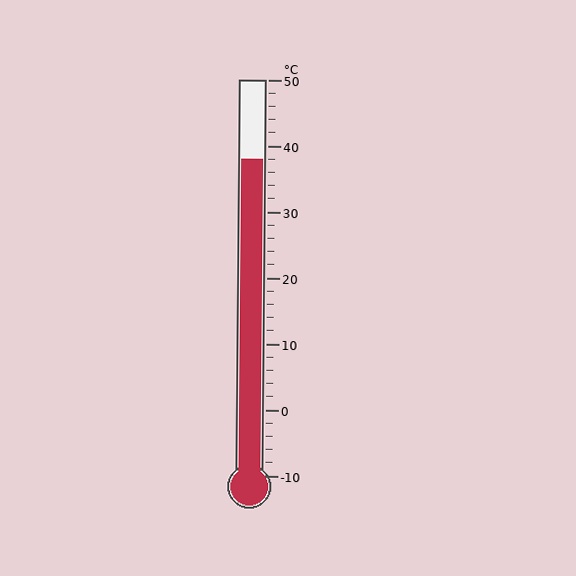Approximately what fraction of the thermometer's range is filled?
The thermometer is filled to approximately 80% of its range.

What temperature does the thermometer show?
The thermometer shows approximately 38°C.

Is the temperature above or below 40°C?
The temperature is below 40°C.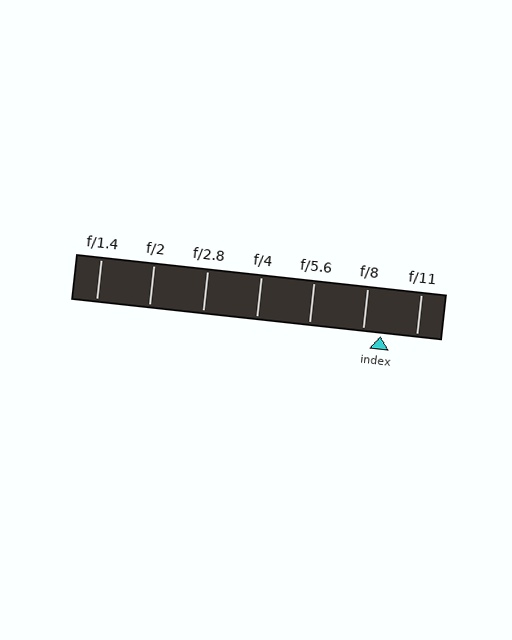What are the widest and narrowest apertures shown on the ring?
The widest aperture shown is f/1.4 and the narrowest is f/11.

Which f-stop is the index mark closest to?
The index mark is closest to f/8.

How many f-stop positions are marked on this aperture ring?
There are 7 f-stop positions marked.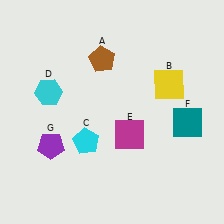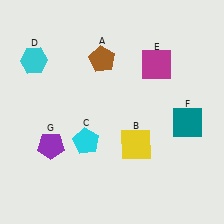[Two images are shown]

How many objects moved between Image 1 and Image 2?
3 objects moved between the two images.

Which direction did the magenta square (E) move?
The magenta square (E) moved up.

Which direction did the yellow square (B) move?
The yellow square (B) moved down.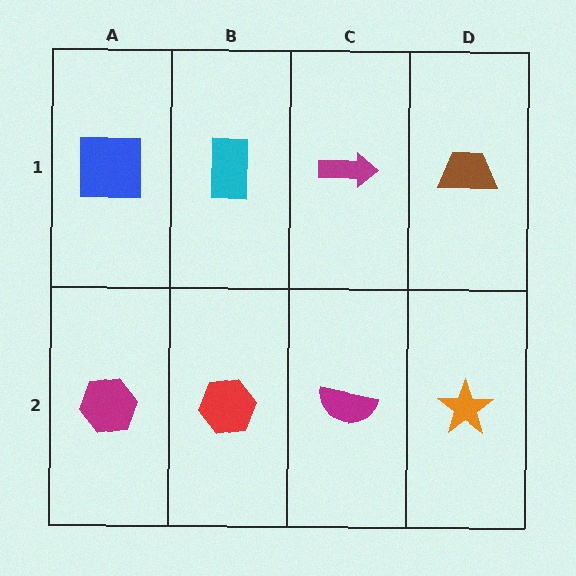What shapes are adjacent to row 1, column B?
A red hexagon (row 2, column B), a blue square (row 1, column A), a magenta arrow (row 1, column C).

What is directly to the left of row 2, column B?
A magenta hexagon.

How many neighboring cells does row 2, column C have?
3.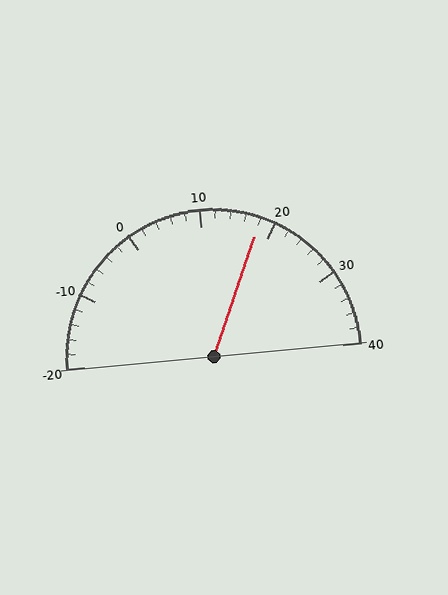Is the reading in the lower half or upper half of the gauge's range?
The reading is in the upper half of the range (-20 to 40).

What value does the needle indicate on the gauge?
The needle indicates approximately 18.